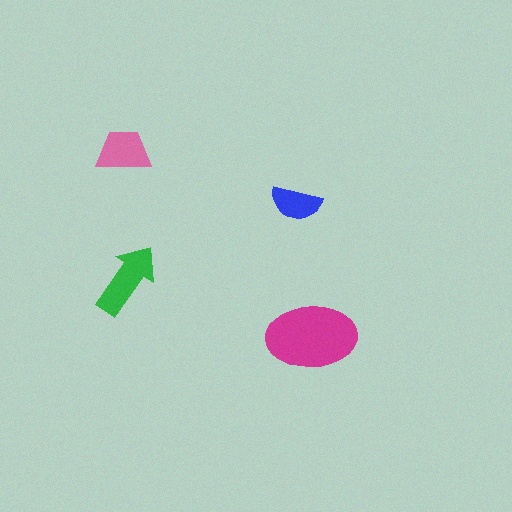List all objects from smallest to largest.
The blue semicircle, the pink trapezoid, the green arrow, the magenta ellipse.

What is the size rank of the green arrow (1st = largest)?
2nd.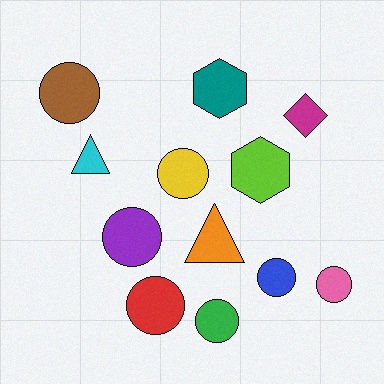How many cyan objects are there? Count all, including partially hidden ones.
There is 1 cyan object.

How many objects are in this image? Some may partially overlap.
There are 12 objects.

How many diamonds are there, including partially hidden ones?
There is 1 diamond.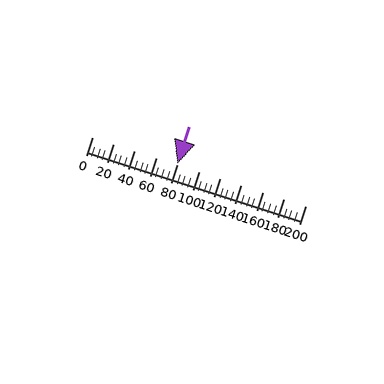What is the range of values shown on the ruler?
The ruler shows values from 0 to 200.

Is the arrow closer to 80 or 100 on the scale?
The arrow is closer to 80.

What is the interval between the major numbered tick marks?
The major tick marks are spaced 20 units apart.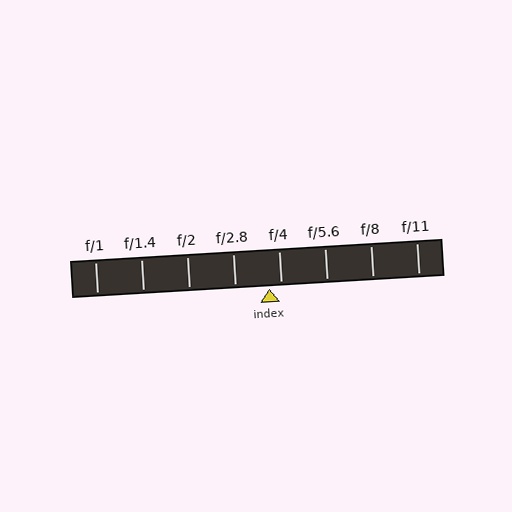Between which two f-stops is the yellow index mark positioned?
The index mark is between f/2.8 and f/4.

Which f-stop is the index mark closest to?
The index mark is closest to f/4.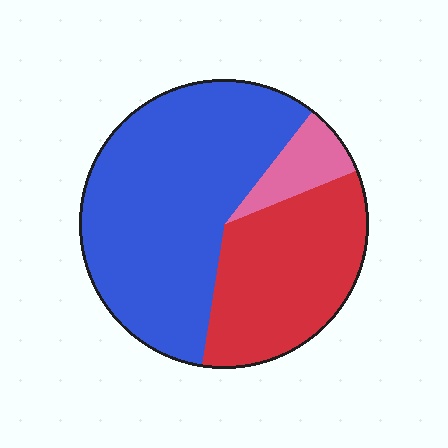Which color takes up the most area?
Blue, at roughly 60%.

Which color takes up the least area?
Pink, at roughly 10%.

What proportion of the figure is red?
Red takes up about one third (1/3) of the figure.